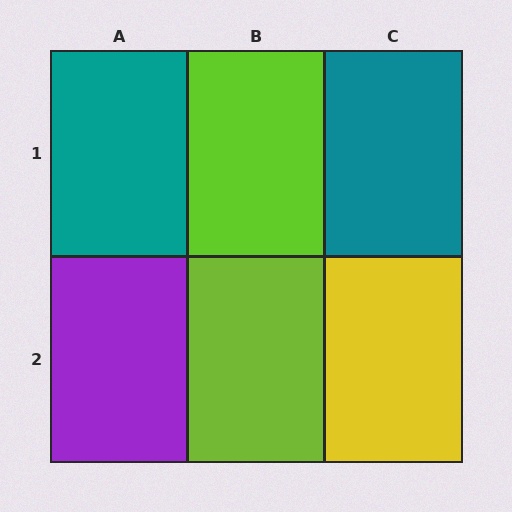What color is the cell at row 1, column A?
Teal.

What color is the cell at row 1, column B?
Lime.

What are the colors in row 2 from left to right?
Purple, lime, yellow.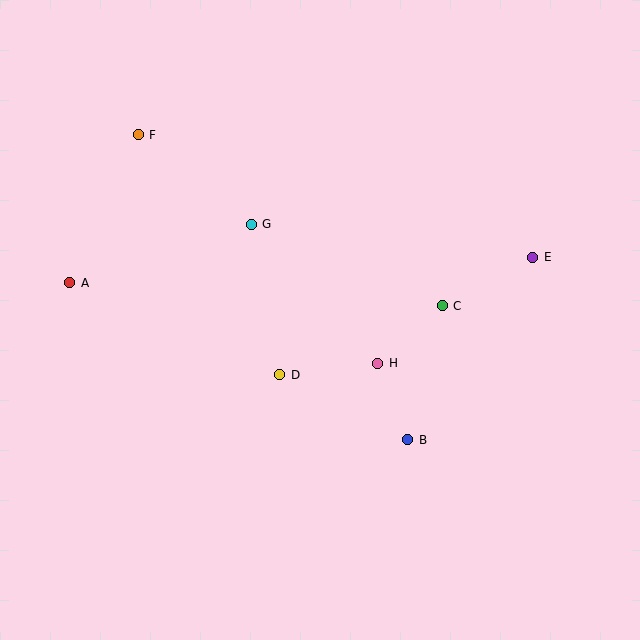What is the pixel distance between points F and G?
The distance between F and G is 145 pixels.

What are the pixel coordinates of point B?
Point B is at (408, 440).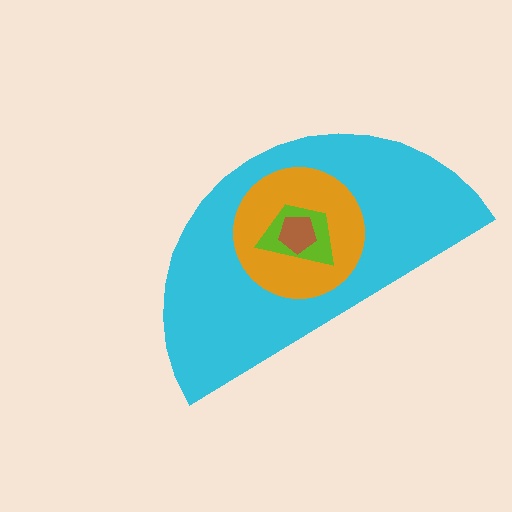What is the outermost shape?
The cyan semicircle.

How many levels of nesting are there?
4.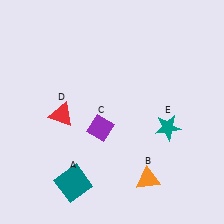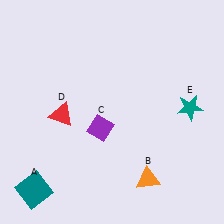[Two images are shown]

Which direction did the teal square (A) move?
The teal square (A) moved left.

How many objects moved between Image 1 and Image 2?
2 objects moved between the two images.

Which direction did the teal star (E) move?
The teal star (E) moved right.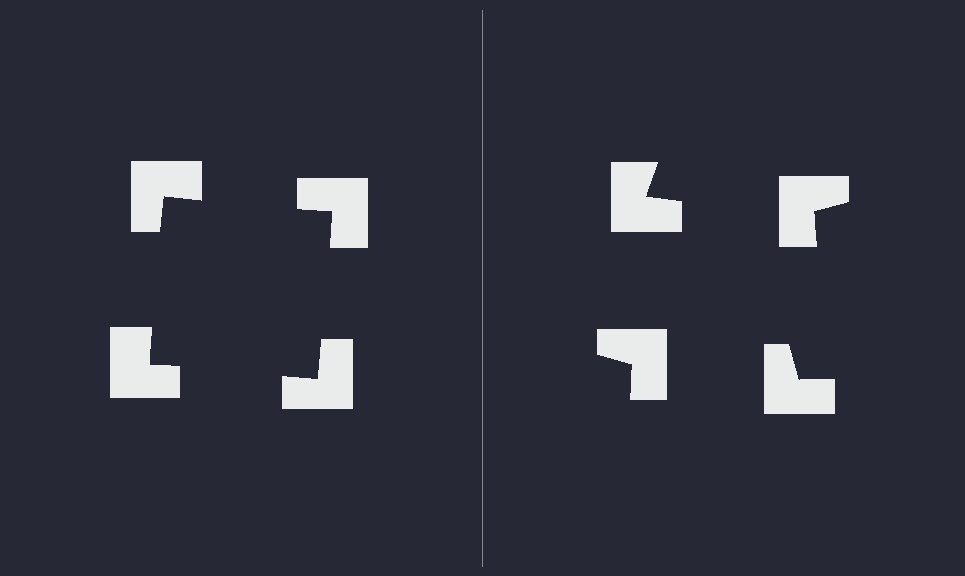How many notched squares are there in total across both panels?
8 — 4 on each side.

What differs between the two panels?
The notched squares are positioned identically on both sides; only the wedge orientations differ. On the left they align to a square; on the right they are misaligned.